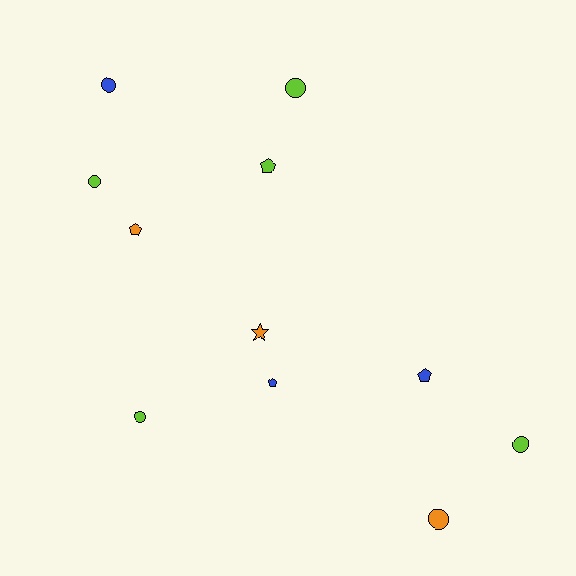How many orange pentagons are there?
There is 1 orange pentagon.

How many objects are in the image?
There are 11 objects.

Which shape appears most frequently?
Circle, with 6 objects.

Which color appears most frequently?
Lime, with 5 objects.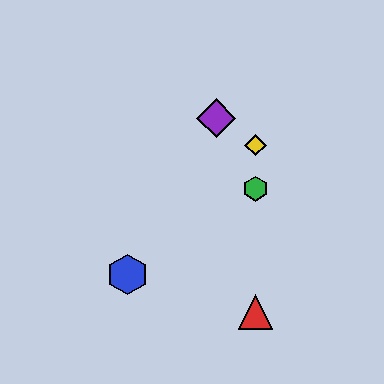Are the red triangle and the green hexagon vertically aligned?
Yes, both are at x≈255.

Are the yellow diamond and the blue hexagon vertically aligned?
No, the yellow diamond is at x≈255 and the blue hexagon is at x≈128.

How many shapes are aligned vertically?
3 shapes (the red triangle, the green hexagon, the yellow diamond) are aligned vertically.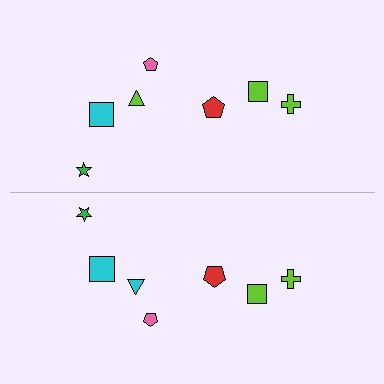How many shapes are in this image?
There are 14 shapes in this image.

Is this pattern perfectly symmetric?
No, the pattern is not perfectly symmetric. The cyan triangle on the bottom side breaks the symmetry — its mirror counterpart is lime.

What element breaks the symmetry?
The cyan triangle on the bottom side breaks the symmetry — its mirror counterpart is lime.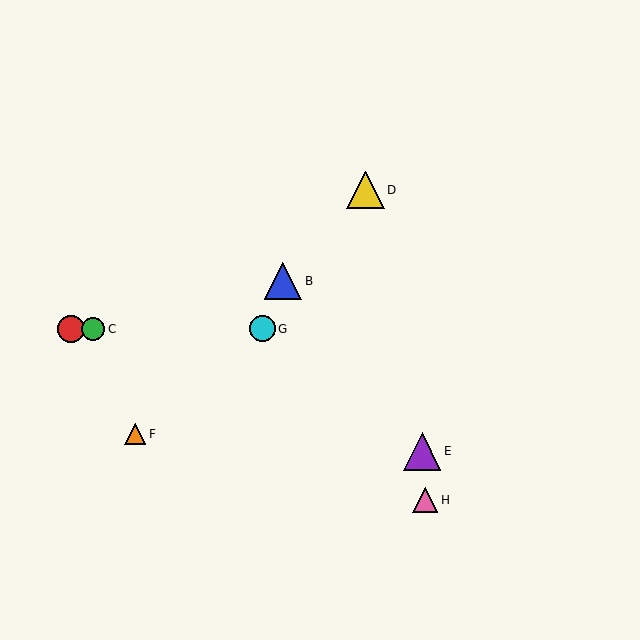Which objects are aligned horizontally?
Objects A, C, G are aligned horizontally.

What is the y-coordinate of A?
Object A is at y≈329.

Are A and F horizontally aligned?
No, A is at y≈329 and F is at y≈434.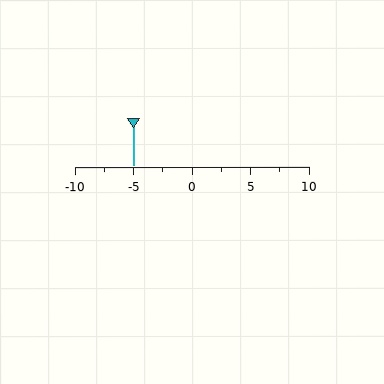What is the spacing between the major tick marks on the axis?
The major ticks are spaced 5 apart.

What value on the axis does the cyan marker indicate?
The marker indicates approximately -5.